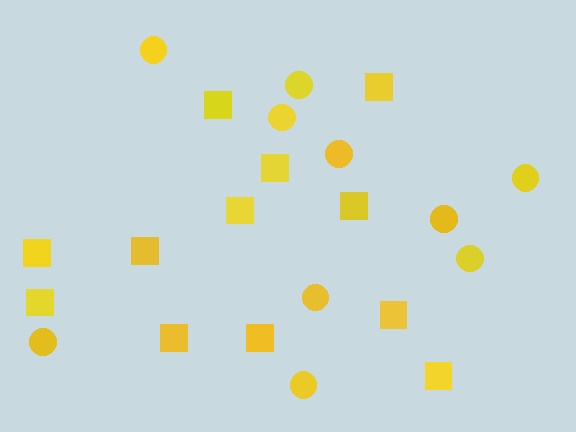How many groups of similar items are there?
There are 2 groups: one group of squares (12) and one group of circles (10).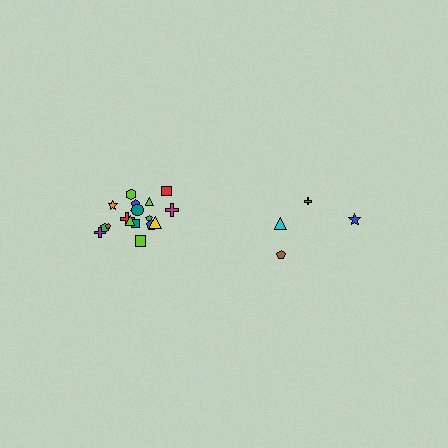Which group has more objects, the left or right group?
The left group.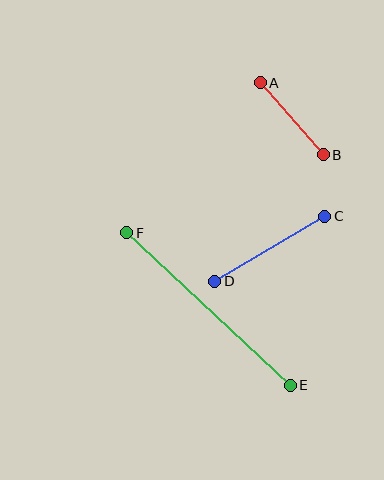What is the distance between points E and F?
The distance is approximately 224 pixels.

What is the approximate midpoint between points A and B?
The midpoint is at approximately (292, 119) pixels.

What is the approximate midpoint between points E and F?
The midpoint is at approximately (208, 309) pixels.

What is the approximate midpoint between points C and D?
The midpoint is at approximately (270, 249) pixels.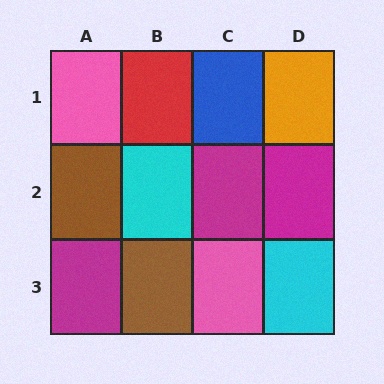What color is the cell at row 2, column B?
Cyan.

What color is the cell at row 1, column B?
Red.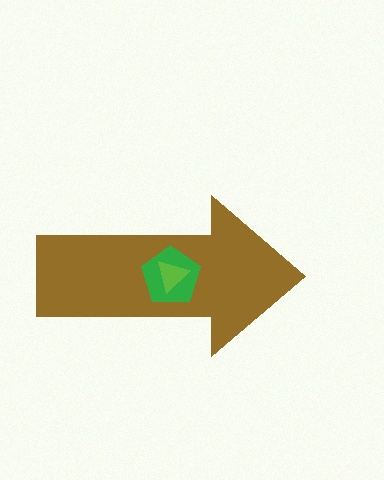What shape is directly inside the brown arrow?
The green pentagon.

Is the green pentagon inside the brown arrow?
Yes.